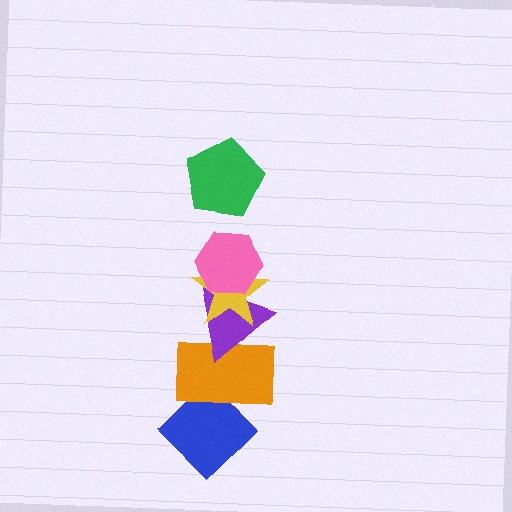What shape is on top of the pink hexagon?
The green pentagon is on top of the pink hexagon.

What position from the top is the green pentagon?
The green pentagon is 1st from the top.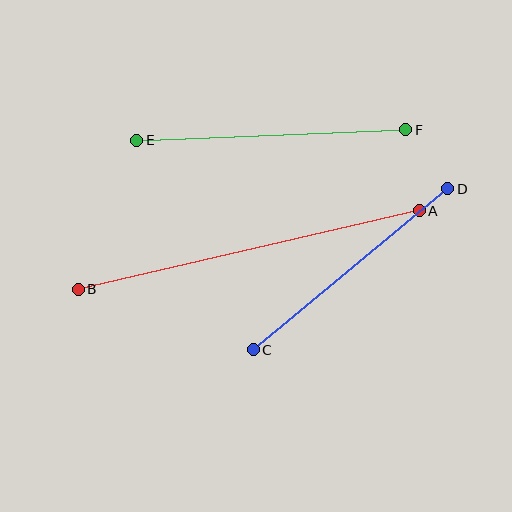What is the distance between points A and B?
The distance is approximately 350 pixels.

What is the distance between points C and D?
The distance is approximately 253 pixels.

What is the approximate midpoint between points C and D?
The midpoint is at approximately (351, 269) pixels.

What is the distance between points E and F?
The distance is approximately 270 pixels.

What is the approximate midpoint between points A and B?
The midpoint is at approximately (249, 250) pixels.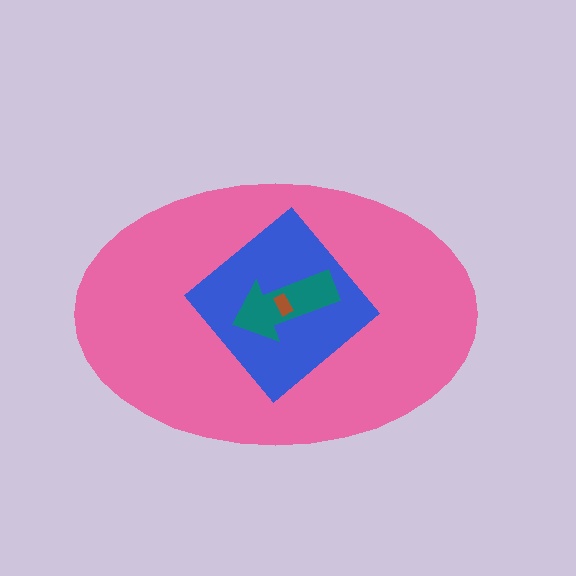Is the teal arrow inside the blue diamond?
Yes.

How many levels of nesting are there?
4.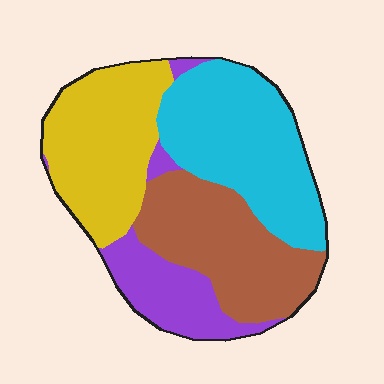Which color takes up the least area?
Purple, at roughly 15%.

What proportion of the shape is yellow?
Yellow covers roughly 25% of the shape.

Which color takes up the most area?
Cyan, at roughly 30%.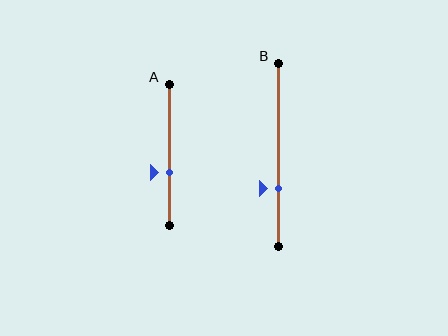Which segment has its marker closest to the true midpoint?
Segment A has its marker closest to the true midpoint.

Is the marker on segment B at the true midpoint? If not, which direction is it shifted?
No, the marker on segment B is shifted downward by about 18% of the segment length.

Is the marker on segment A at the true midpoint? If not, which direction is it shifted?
No, the marker on segment A is shifted downward by about 12% of the segment length.